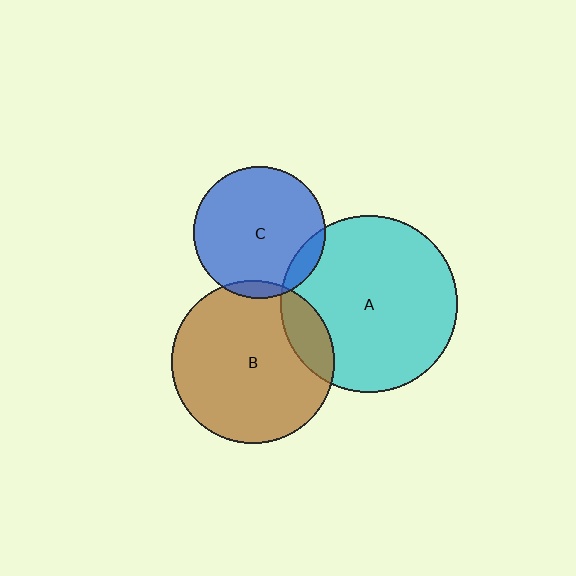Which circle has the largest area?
Circle A (cyan).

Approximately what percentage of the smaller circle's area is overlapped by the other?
Approximately 5%.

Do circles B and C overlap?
Yes.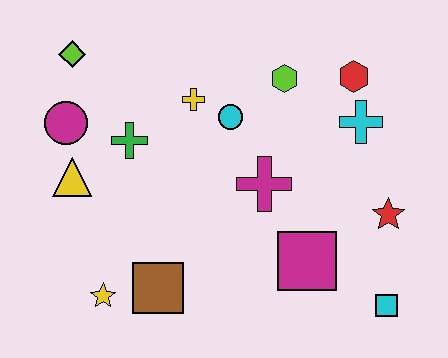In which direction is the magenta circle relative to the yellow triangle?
The magenta circle is above the yellow triangle.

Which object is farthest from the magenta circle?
The cyan square is farthest from the magenta circle.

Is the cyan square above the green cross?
No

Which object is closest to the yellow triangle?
The magenta circle is closest to the yellow triangle.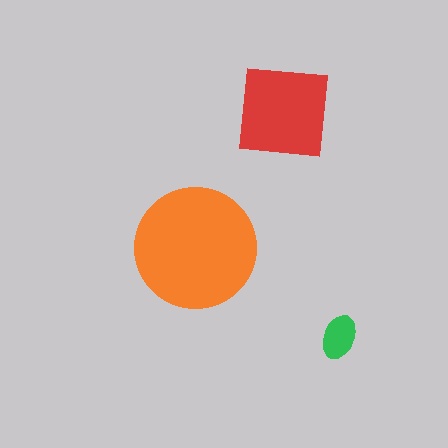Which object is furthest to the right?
The green ellipse is rightmost.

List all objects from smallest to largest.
The green ellipse, the red square, the orange circle.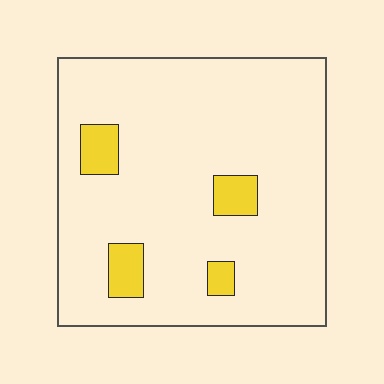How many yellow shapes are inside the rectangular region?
4.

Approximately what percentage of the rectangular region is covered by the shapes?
Approximately 10%.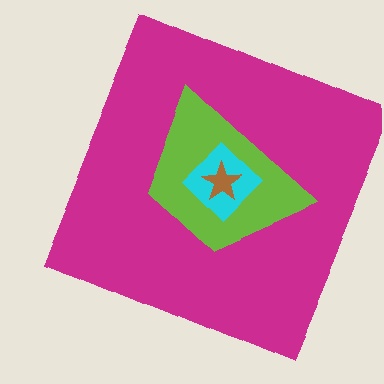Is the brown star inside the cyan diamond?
Yes.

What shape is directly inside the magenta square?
The lime trapezoid.